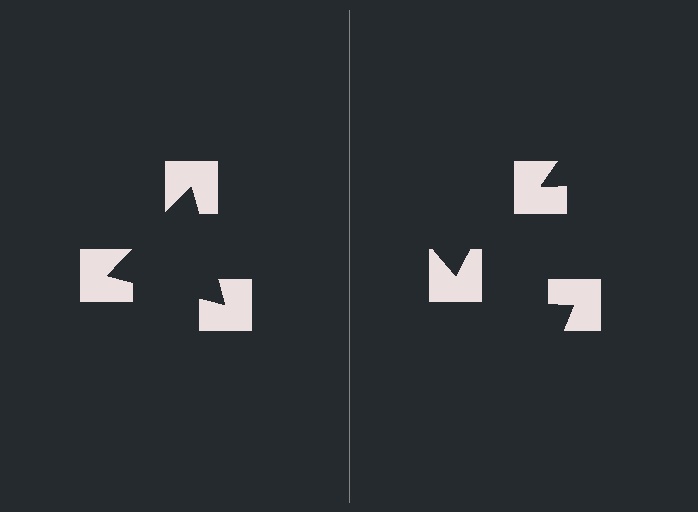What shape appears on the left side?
An illusory triangle.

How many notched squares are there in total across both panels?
6 — 3 on each side.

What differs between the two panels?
The notched squares are positioned identically on both sides; only the wedge orientations differ. On the left they align to a triangle; on the right they are misaligned.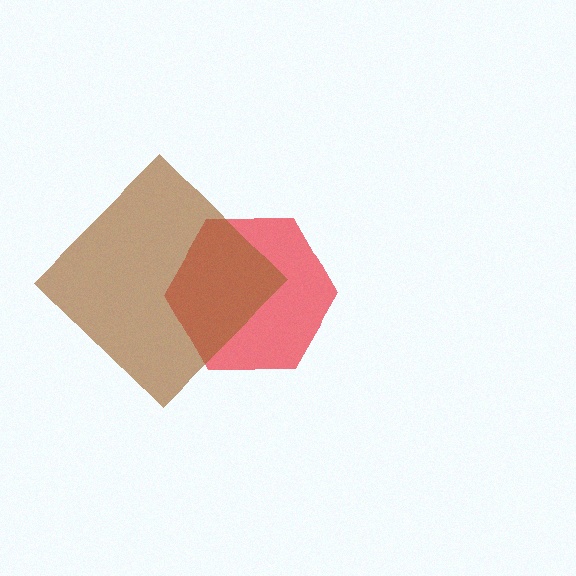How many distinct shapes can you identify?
There are 2 distinct shapes: a red hexagon, a brown diamond.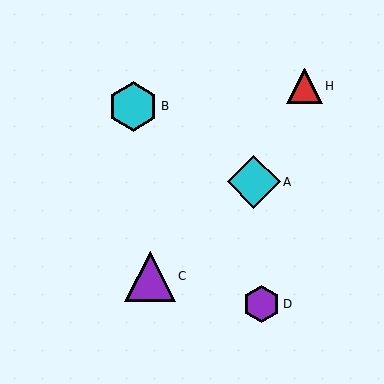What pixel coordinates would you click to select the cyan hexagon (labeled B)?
Click at (133, 106) to select the cyan hexagon B.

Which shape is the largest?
The cyan diamond (labeled A) is the largest.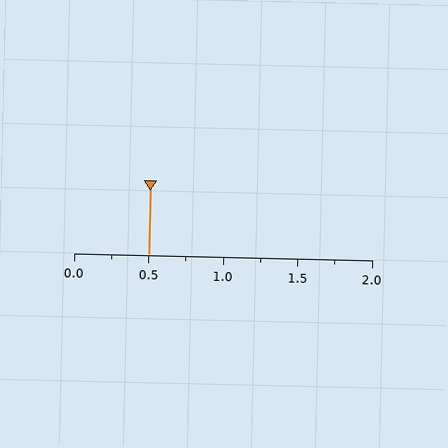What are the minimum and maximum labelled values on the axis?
The axis runs from 0.0 to 2.0.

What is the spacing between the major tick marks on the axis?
The major ticks are spaced 0.5 apart.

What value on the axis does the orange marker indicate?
The marker indicates approximately 0.5.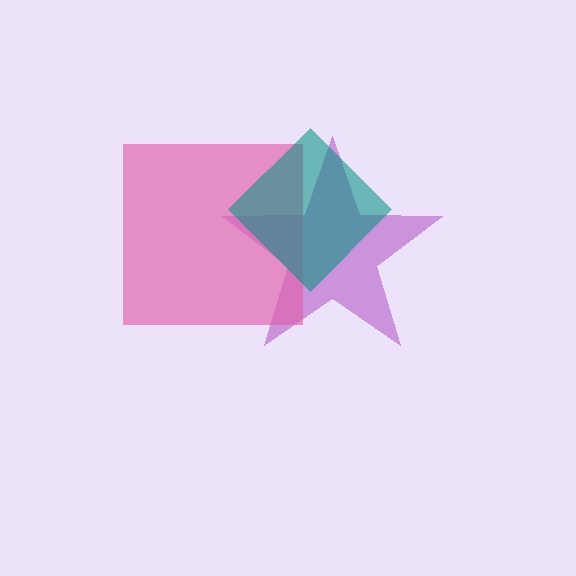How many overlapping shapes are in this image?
There are 3 overlapping shapes in the image.